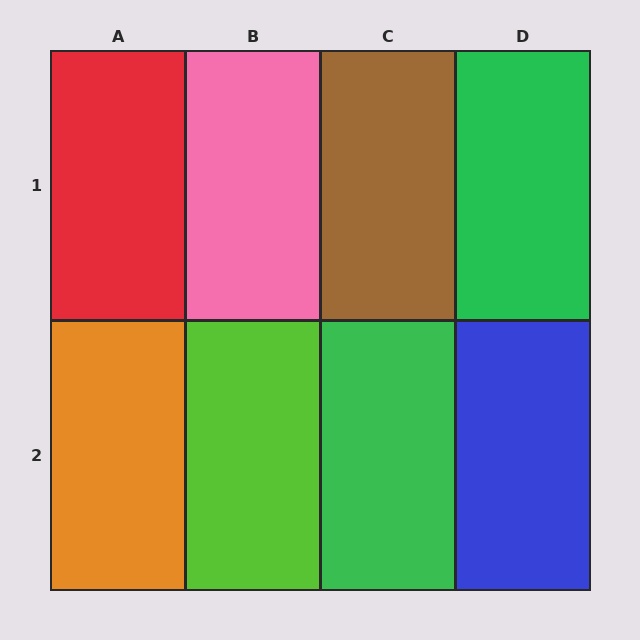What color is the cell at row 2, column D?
Blue.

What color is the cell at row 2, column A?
Orange.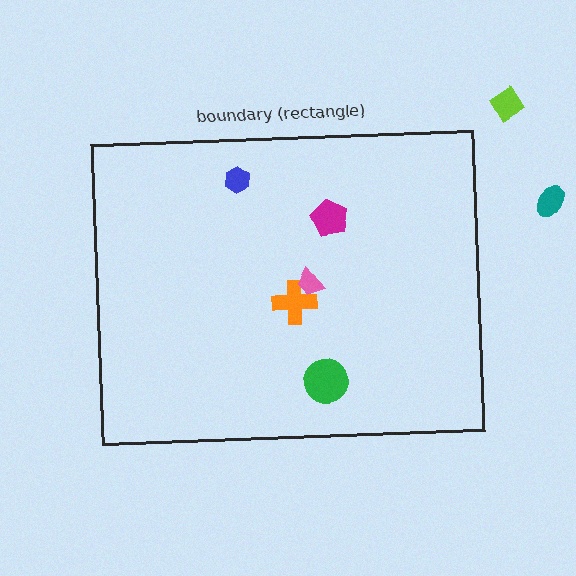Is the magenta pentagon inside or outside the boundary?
Inside.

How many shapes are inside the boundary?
5 inside, 2 outside.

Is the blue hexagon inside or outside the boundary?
Inside.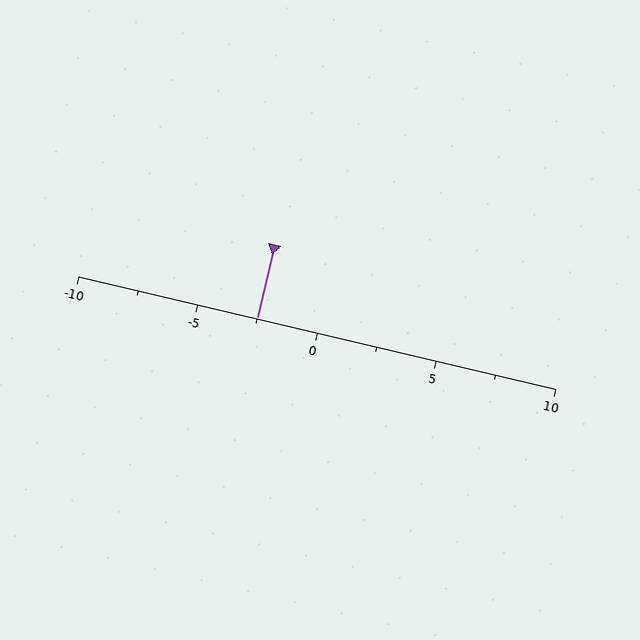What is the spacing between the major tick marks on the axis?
The major ticks are spaced 5 apart.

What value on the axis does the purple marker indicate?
The marker indicates approximately -2.5.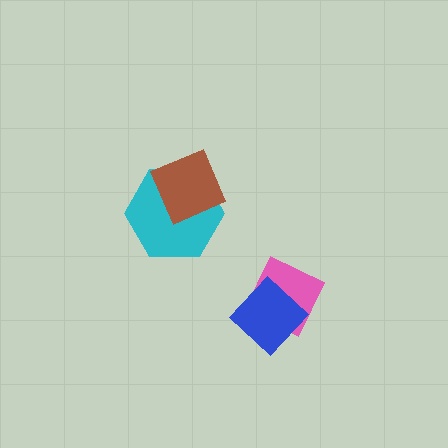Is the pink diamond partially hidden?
Yes, it is partially covered by another shape.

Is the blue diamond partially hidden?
No, no other shape covers it.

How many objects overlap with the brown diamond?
1 object overlaps with the brown diamond.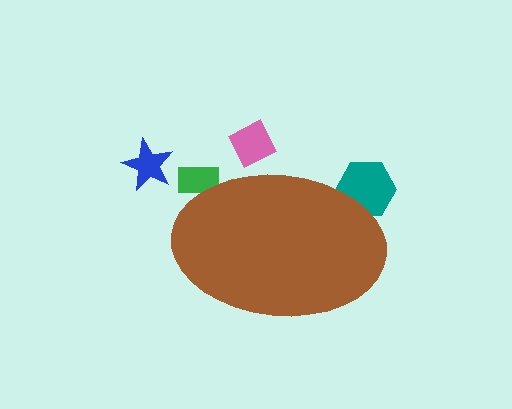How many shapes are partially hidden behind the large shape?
3 shapes are partially hidden.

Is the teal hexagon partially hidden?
Yes, the teal hexagon is partially hidden behind the brown ellipse.